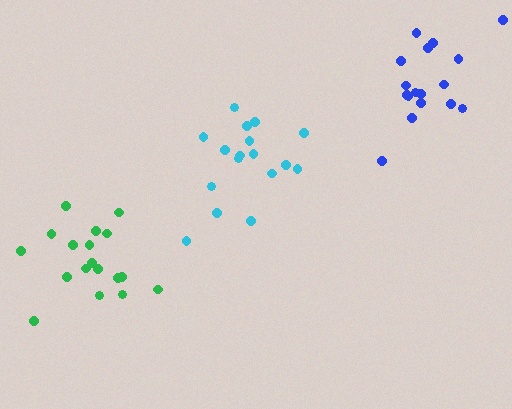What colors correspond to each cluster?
The clusters are colored: green, cyan, blue.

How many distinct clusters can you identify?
There are 3 distinct clusters.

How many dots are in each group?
Group 1: 18 dots, Group 2: 17 dots, Group 3: 17 dots (52 total).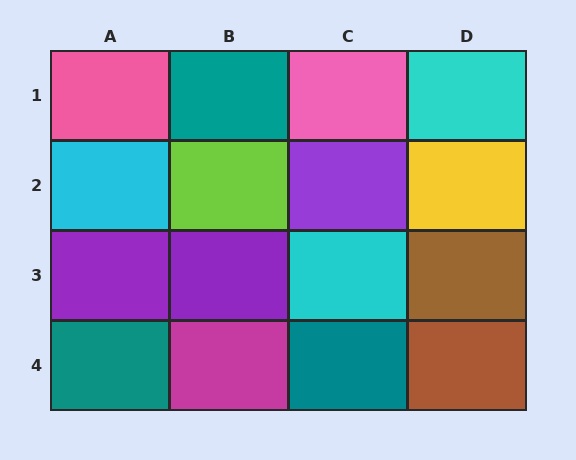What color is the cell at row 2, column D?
Yellow.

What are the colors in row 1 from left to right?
Pink, teal, pink, cyan.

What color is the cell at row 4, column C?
Teal.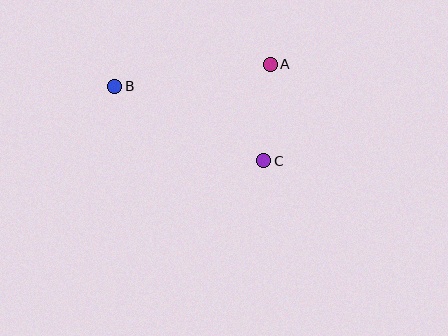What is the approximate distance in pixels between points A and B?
The distance between A and B is approximately 157 pixels.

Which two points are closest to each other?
Points A and C are closest to each other.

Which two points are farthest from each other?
Points B and C are farthest from each other.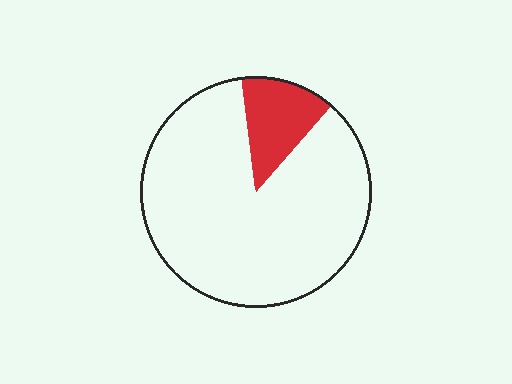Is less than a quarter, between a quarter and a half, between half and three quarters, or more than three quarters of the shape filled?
Less than a quarter.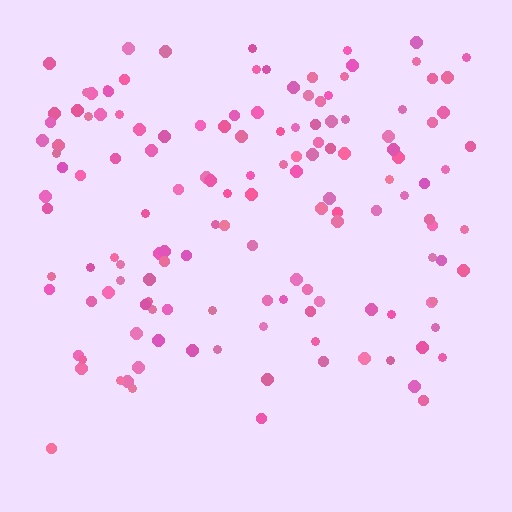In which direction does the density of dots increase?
From bottom to top, with the top side densest.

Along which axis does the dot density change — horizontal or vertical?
Vertical.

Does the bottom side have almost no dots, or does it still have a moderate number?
Still a moderate number, just noticeably fewer than the top.